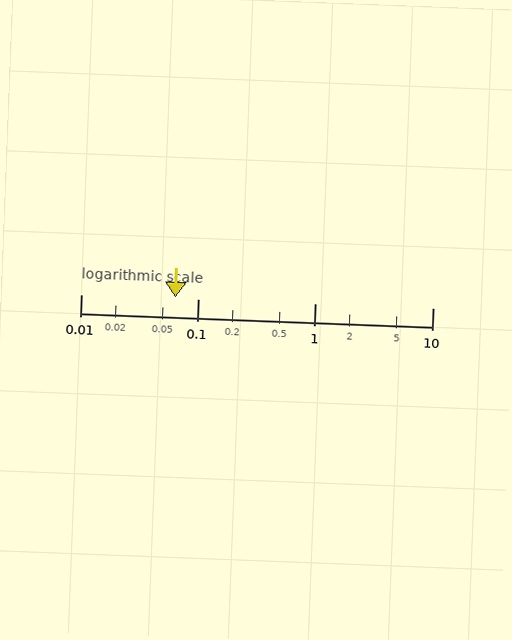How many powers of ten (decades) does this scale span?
The scale spans 3 decades, from 0.01 to 10.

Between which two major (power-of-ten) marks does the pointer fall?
The pointer is between 0.01 and 0.1.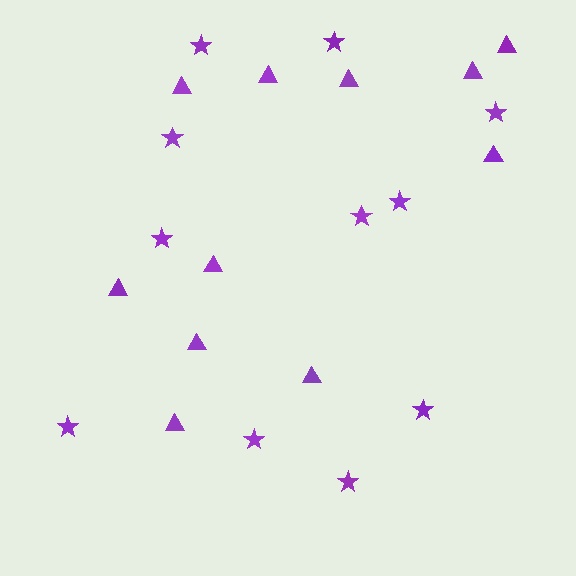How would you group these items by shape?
There are 2 groups: one group of triangles (11) and one group of stars (11).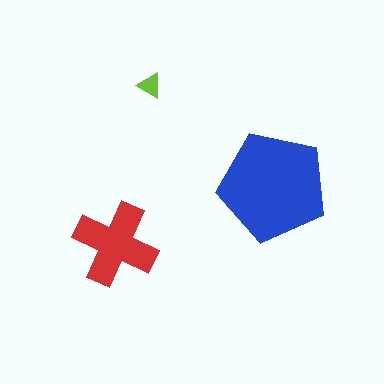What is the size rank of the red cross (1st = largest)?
2nd.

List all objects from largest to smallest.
The blue pentagon, the red cross, the lime triangle.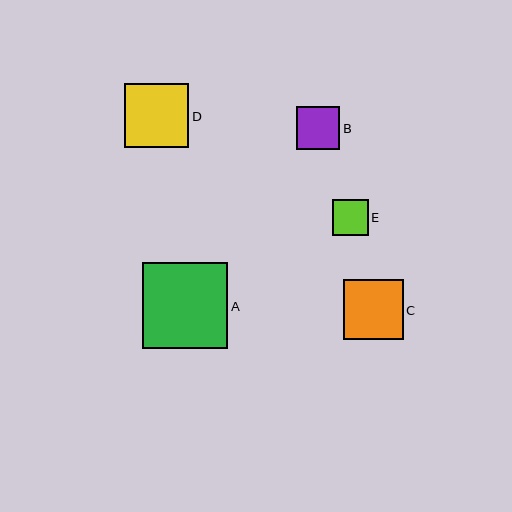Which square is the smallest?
Square E is the smallest with a size of approximately 35 pixels.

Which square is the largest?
Square A is the largest with a size of approximately 86 pixels.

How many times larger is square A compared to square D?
Square A is approximately 1.3 times the size of square D.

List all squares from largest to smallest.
From largest to smallest: A, D, C, B, E.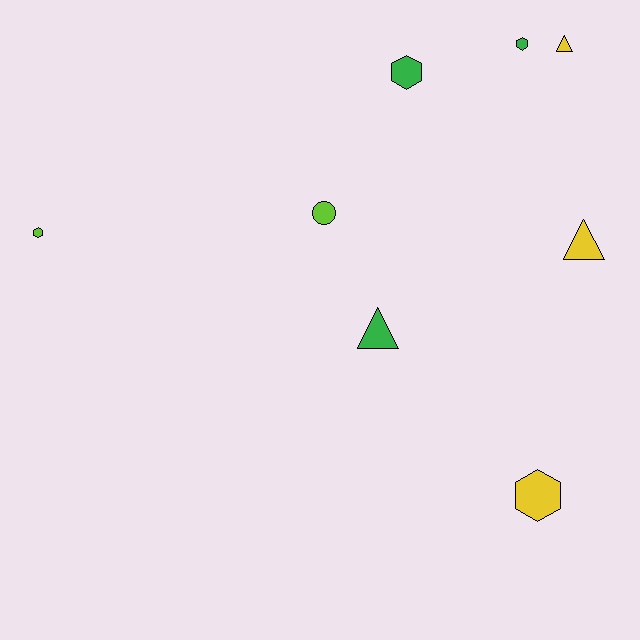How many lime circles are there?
There is 1 lime circle.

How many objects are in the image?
There are 8 objects.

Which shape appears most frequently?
Hexagon, with 4 objects.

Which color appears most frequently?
Green, with 3 objects.